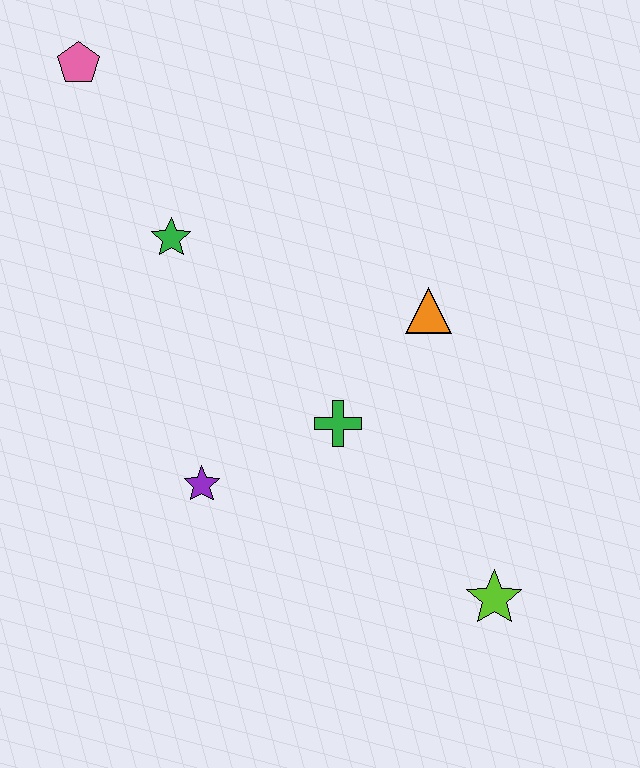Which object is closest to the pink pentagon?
The green star is closest to the pink pentagon.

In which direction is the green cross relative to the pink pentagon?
The green cross is below the pink pentagon.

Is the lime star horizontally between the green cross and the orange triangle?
No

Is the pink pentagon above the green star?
Yes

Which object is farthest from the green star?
The lime star is farthest from the green star.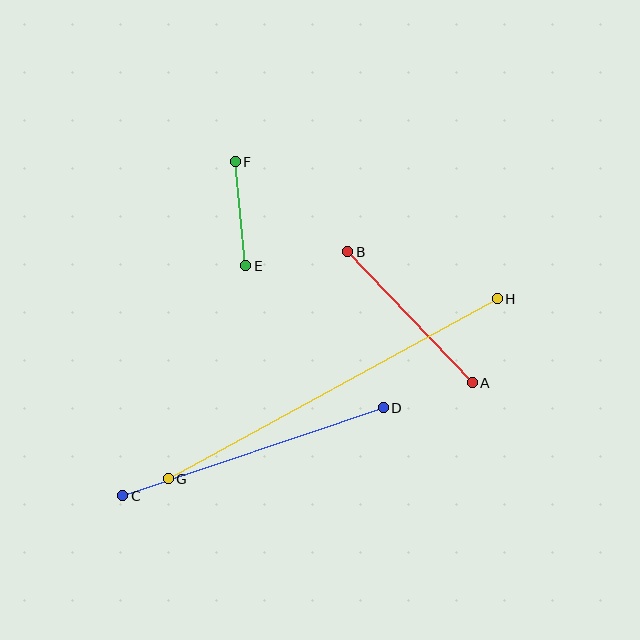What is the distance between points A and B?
The distance is approximately 181 pixels.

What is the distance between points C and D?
The distance is approximately 275 pixels.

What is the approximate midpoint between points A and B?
The midpoint is at approximately (410, 317) pixels.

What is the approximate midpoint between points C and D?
The midpoint is at approximately (253, 452) pixels.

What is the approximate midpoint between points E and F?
The midpoint is at approximately (240, 214) pixels.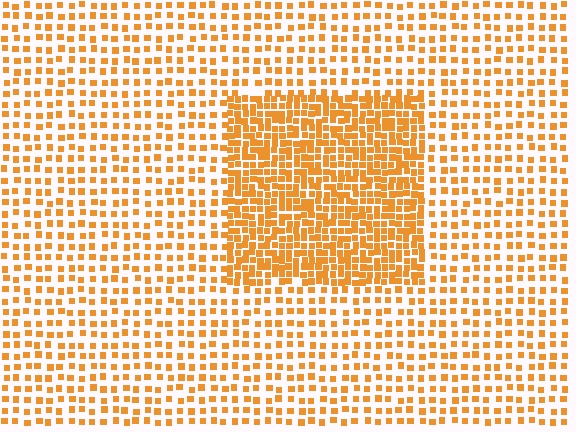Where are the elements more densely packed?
The elements are more densely packed inside the rectangle boundary.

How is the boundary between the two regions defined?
The boundary is defined by a change in element density (approximately 2.2x ratio). All elements are the same color, size, and shape.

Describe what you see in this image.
The image contains small orange elements arranged at two different densities. A rectangle-shaped region is visible where the elements are more densely packed than the surrounding area.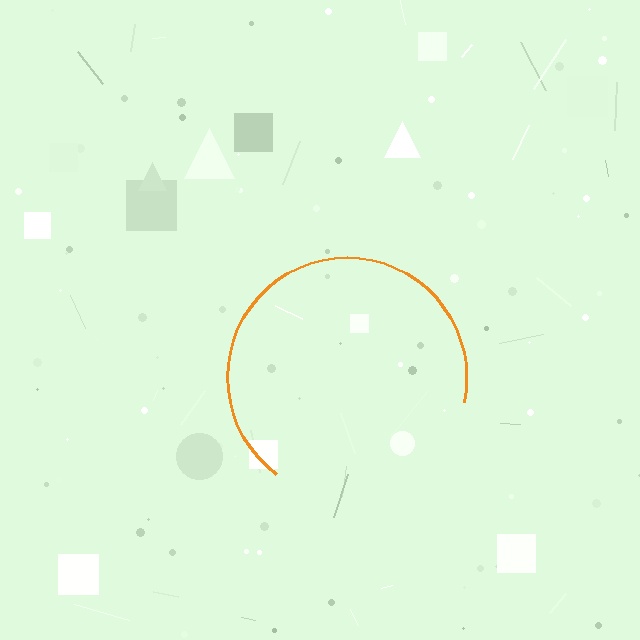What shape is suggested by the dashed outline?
The dashed outline suggests a circle.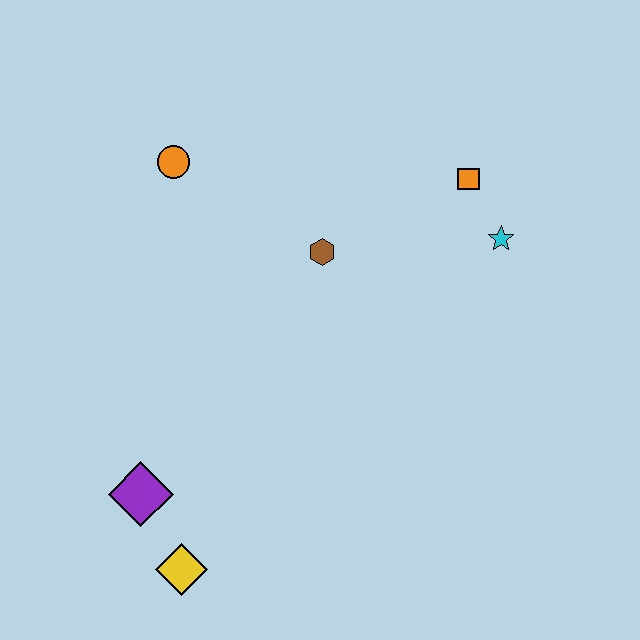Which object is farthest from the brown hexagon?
The yellow diamond is farthest from the brown hexagon.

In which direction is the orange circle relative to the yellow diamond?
The orange circle is above the yellow diamond.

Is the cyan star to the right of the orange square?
Yes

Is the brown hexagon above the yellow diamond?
Yes